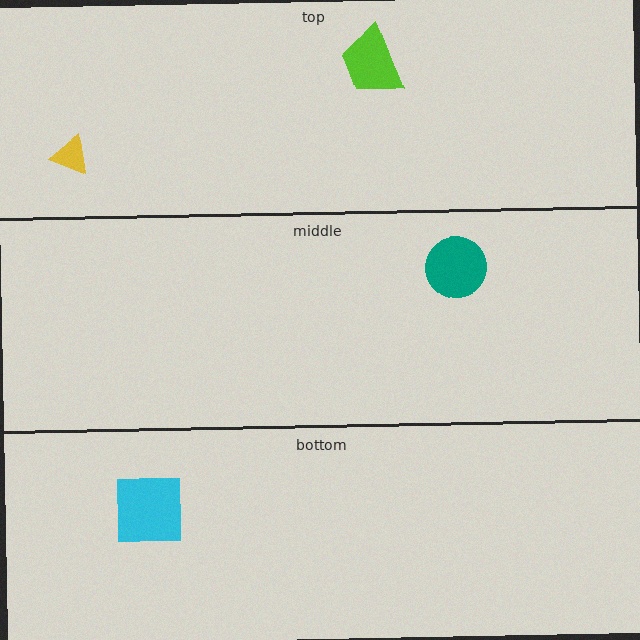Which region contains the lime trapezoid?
The top region.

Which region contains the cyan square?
The bottom region.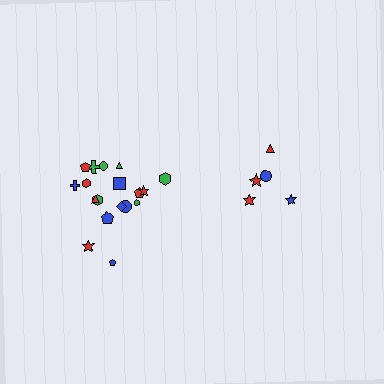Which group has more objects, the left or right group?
The left group.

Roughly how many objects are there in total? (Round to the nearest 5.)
Roughly 25 objects in total.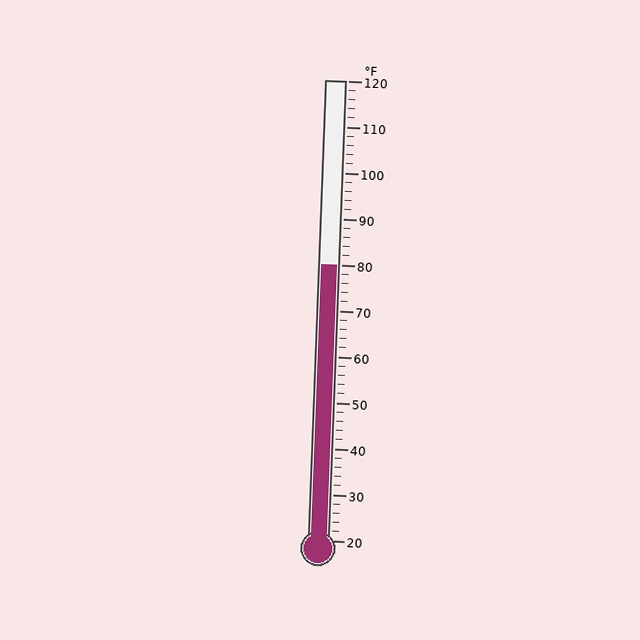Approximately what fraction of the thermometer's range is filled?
The thermometer is filled to approximately 60% of its range.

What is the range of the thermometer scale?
The thermometer scale ranges from 20°F to 120°F.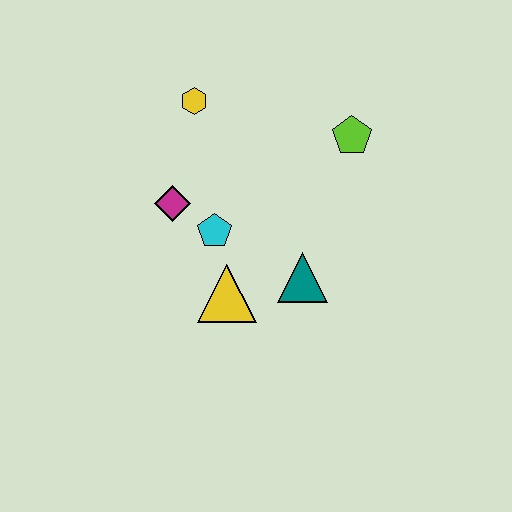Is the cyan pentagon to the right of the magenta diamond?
Yes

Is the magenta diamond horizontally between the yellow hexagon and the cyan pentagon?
No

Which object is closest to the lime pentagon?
The teal triangle is closest to the lime pentagon.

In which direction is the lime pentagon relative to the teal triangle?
The lime pentagon is above the teal triangle.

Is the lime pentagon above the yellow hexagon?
No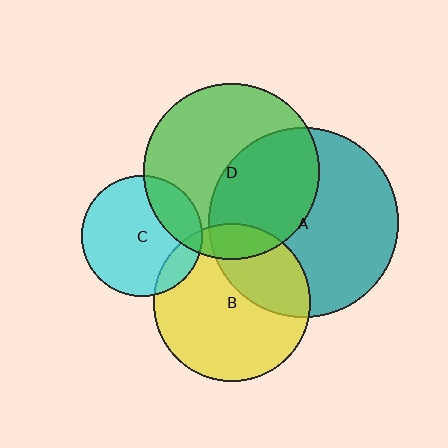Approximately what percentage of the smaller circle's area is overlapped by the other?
Approximately 35%.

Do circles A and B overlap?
Yes.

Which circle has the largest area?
Circle A (teal).